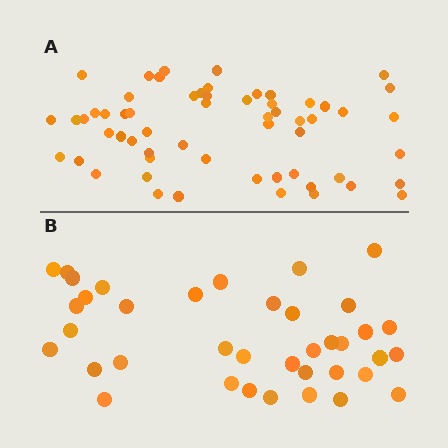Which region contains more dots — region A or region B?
Region A (the top region) has more dots.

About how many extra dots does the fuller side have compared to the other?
Region A has approximately 20 more dots than region B.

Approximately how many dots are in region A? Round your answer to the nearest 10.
About 60 dots. (The exact count is 59, which rounds to 60.)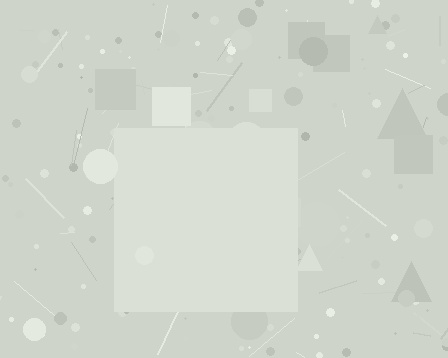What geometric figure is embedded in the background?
A square is embedded in the background.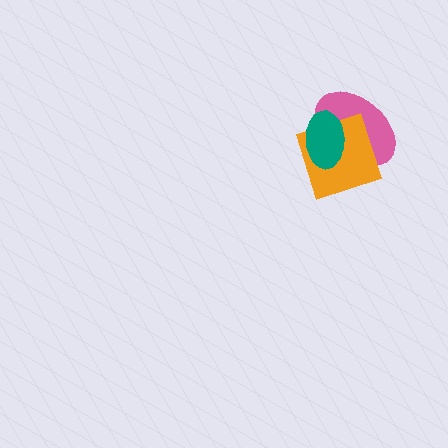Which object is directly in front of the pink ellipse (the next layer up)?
The orange diamond is directly in front of the pink ellipse.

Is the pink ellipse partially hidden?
Yes, it is partially covered by another shape.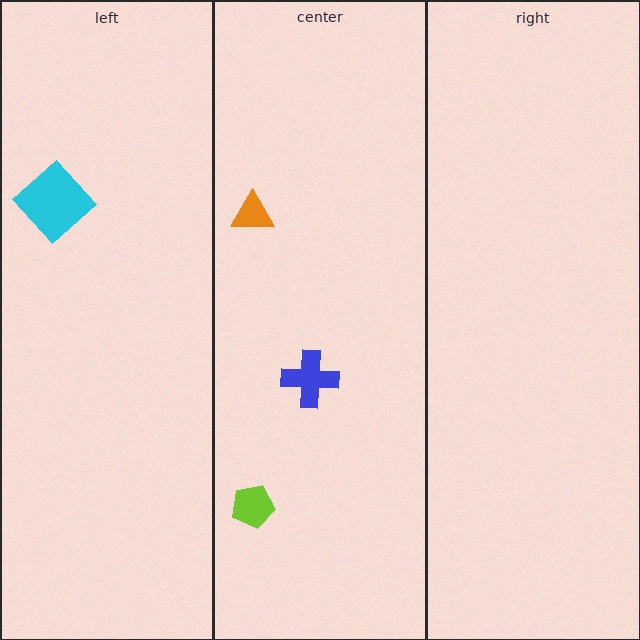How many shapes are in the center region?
3.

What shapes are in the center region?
The blue cross, the orange triangle, the lime pentagon.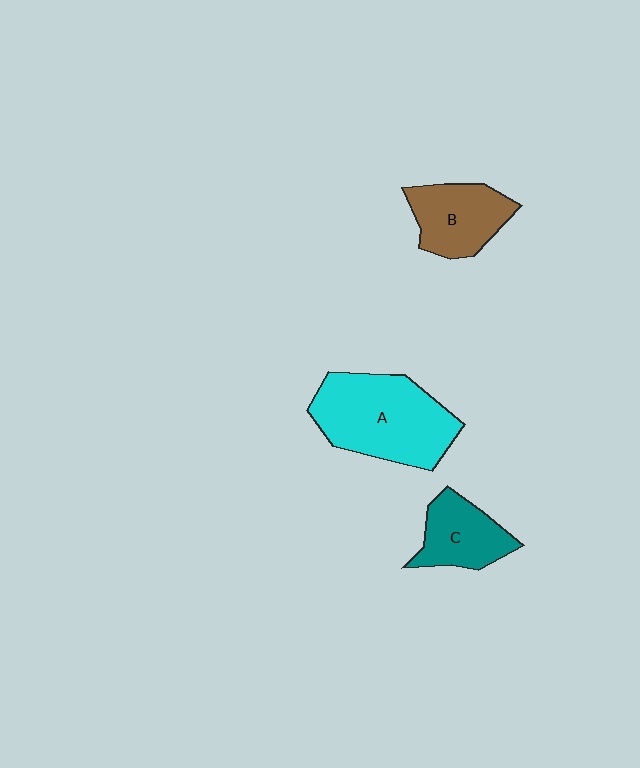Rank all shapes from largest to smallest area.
From largest to smallest: A (cyan), B (brown), C (teal).